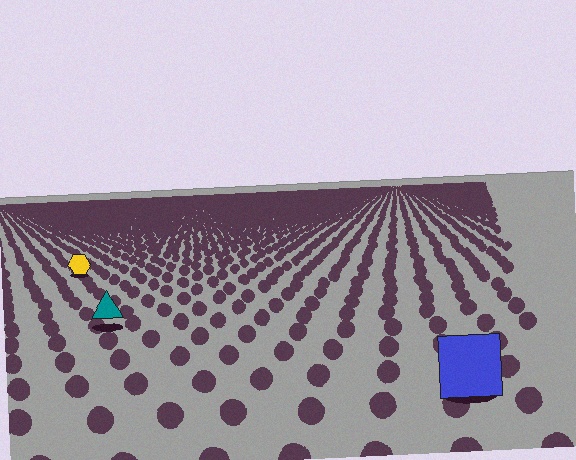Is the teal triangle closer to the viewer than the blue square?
No. The blue square is closer — you can tell from the texture gradient: the ground texture is coarser near it.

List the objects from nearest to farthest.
From nearest to farthest: the blue square, the teal triangle, the yellow hexagon.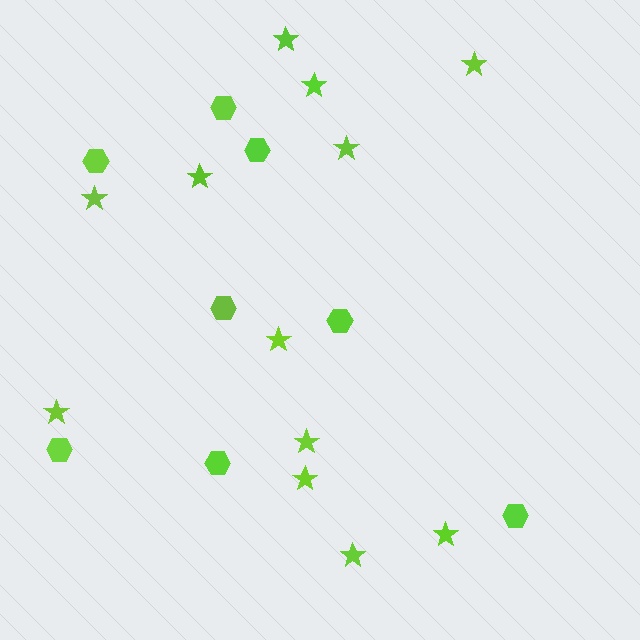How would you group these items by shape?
There are 2 groups: one group of hexagons (8) and one group of stars (12).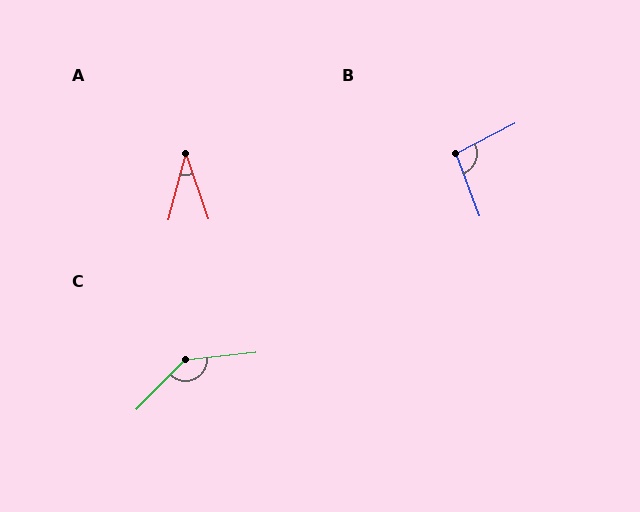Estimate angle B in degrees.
Approximately 96 degrees.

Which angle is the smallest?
A, at approximately 34 degrees.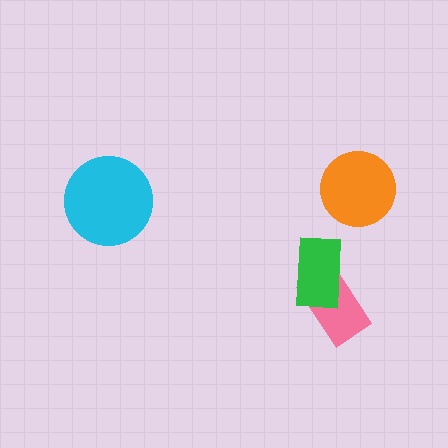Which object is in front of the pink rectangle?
The green rectangle is in front of the pink rectangle.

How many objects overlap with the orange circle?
0 objects overlap with the orange circle.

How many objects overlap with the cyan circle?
0 objects overlap with the cyan circle.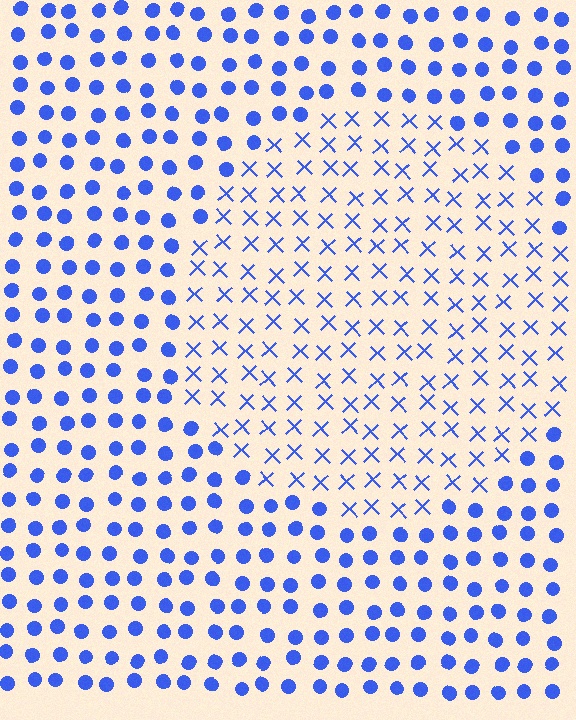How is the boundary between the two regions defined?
The boundary is defined by a change in element shape: X marks inside vs. circles outside. All elements share the same color and spacing.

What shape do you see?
I see a circle.